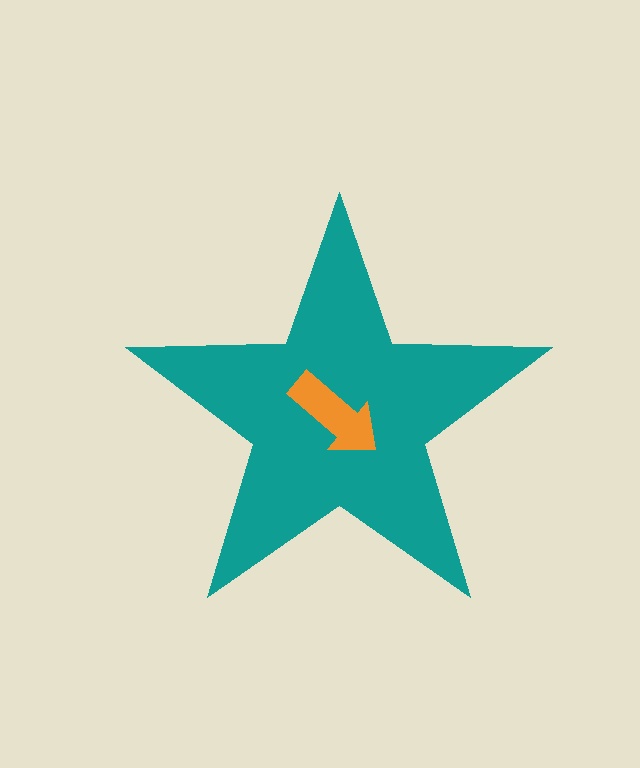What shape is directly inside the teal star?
The orange arrow.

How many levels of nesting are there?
2.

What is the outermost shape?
The teal star.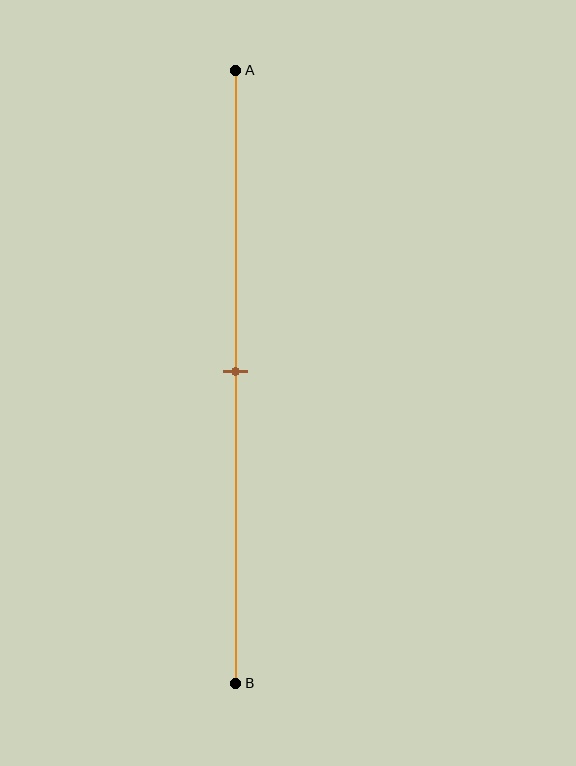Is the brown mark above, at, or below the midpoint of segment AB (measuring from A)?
The brown mark is approximately at the midpoint of segment AB.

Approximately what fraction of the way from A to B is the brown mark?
The brown mark is approximately 50% of the way from A to B.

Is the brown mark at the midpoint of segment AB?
Yes, the mark is approximately at the midpoint.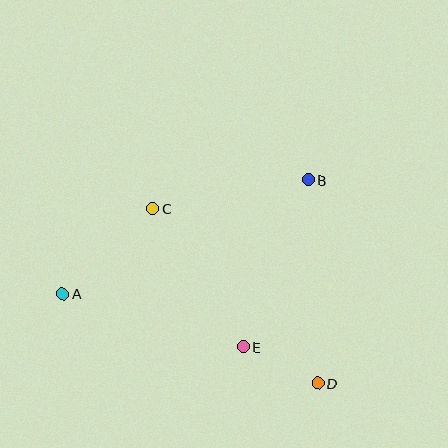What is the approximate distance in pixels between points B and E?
The distance between B and E is approximately 179 pixels.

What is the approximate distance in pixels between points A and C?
The distance between A and C is approximately 124 pixels.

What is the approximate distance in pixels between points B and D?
The distance between B and D is approximately 203 pixels.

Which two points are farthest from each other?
Points A and B are farthest from each other.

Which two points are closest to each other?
Points D and E are closest to each other.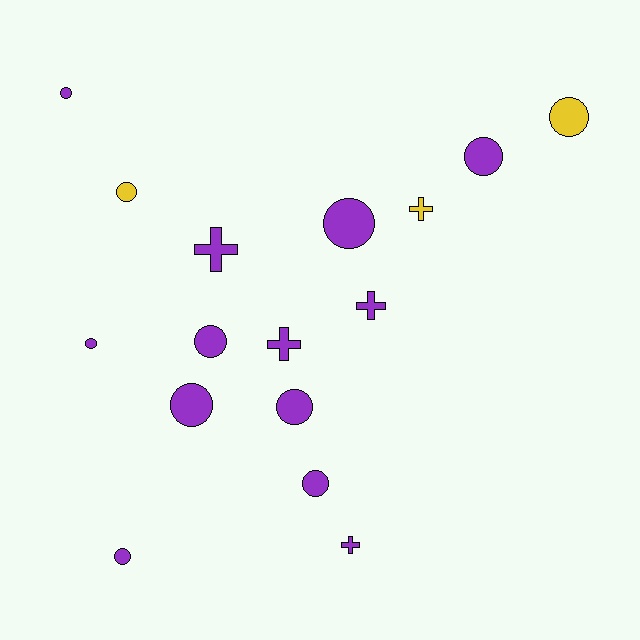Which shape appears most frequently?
Circle, with 11 objects.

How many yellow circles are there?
There are 2 yellow circles.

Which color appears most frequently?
Purple, with 13 objects.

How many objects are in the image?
There are 16 objects.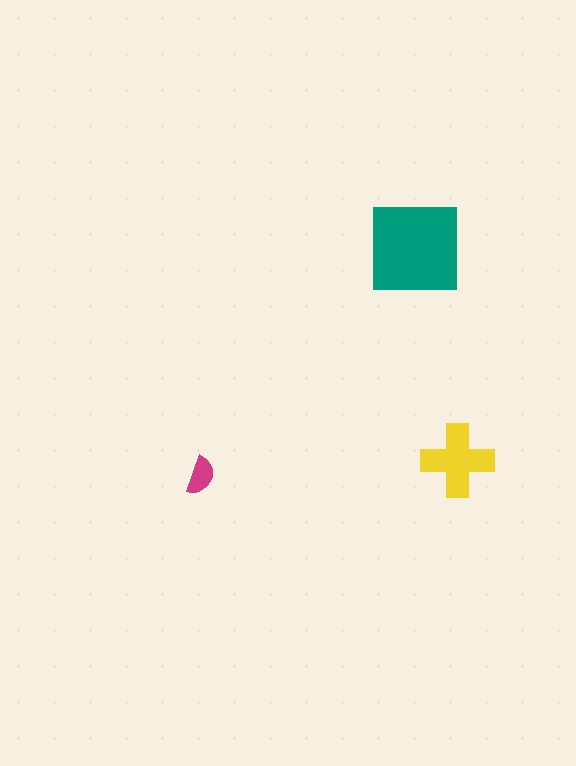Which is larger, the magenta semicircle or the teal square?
The teal square.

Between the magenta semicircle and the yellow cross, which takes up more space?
The yellow cross.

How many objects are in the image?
There are 3 objects in the image.